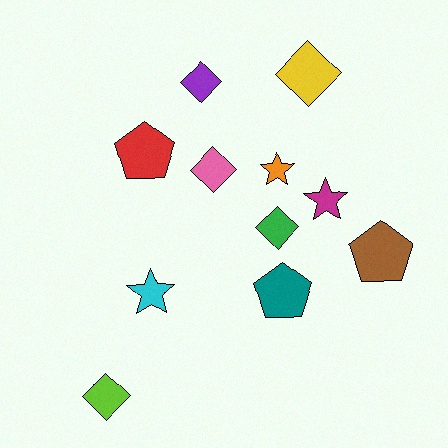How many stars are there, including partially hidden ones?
There are 3 stars.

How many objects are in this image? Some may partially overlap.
There are 11 objects.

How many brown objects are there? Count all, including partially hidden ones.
There is 1 brown object.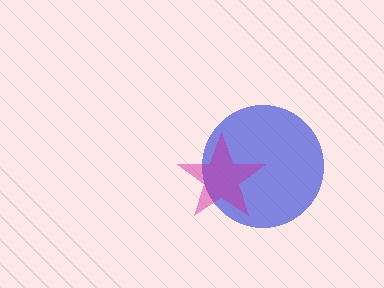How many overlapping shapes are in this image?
There are 2 overlapping shapes in the image.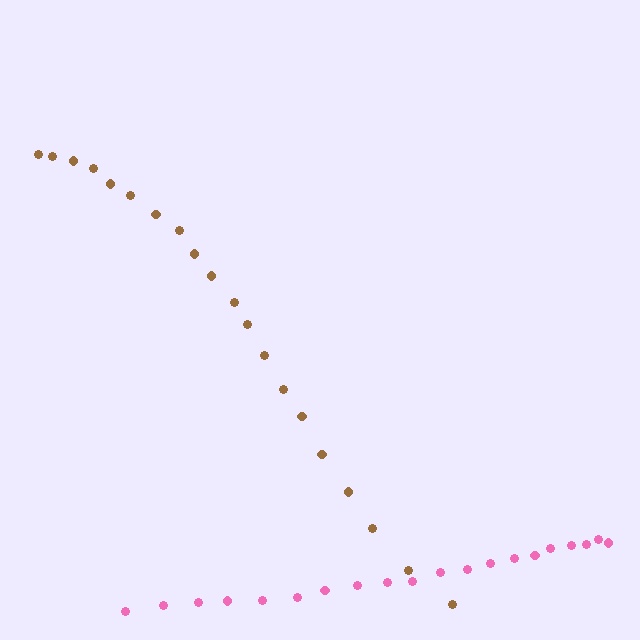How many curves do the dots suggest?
There are 2 distinct paths.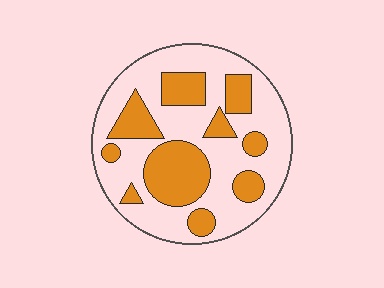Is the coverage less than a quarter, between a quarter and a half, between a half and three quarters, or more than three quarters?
Between a quarter and a half.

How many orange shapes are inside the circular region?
10.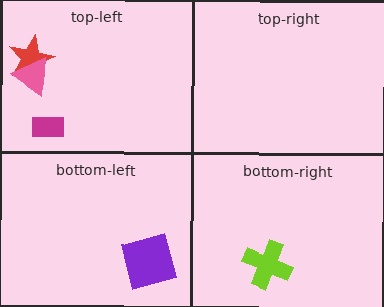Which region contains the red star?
The top-left region.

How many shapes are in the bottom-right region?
1.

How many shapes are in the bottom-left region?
1.